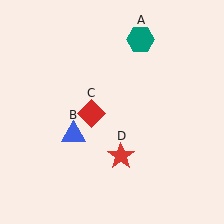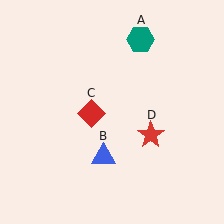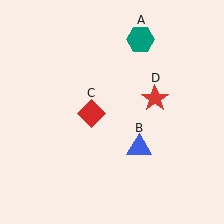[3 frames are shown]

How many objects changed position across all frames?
2 objects changed position: blue triangle (object B), red star (object D).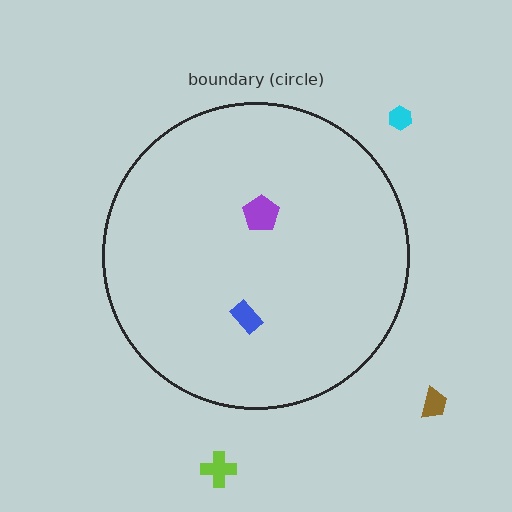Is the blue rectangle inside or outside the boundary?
Inside.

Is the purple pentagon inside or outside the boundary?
Inside.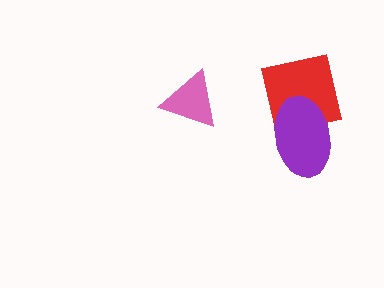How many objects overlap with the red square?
1 object overlaps with the red square.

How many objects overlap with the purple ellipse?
1 object overlaps with the purple ellipse.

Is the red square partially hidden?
Yes, it is partially covered by another shape.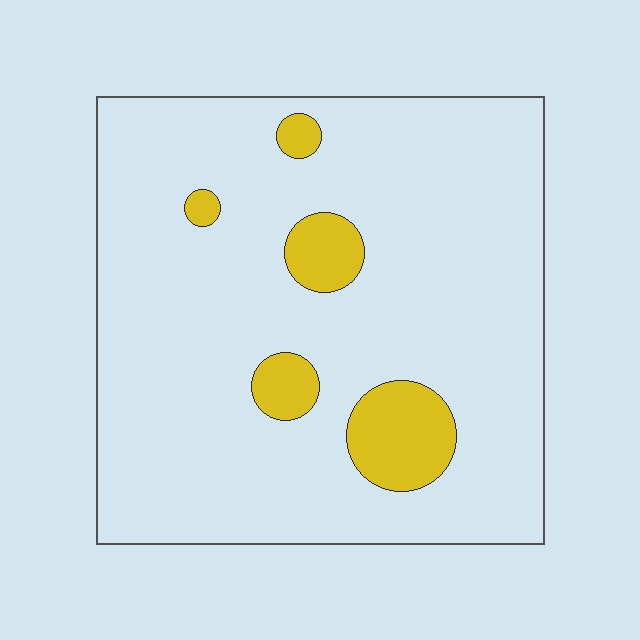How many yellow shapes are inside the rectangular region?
5.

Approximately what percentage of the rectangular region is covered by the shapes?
Approximately 10%.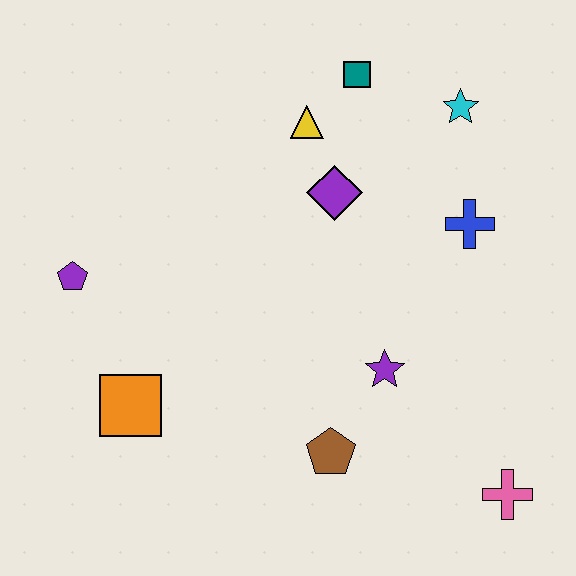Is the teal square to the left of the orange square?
No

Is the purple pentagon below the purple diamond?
Yes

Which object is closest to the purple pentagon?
The orange square is closest to the purple pentagon.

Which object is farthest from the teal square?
The pink cross is farthest from the teal square.